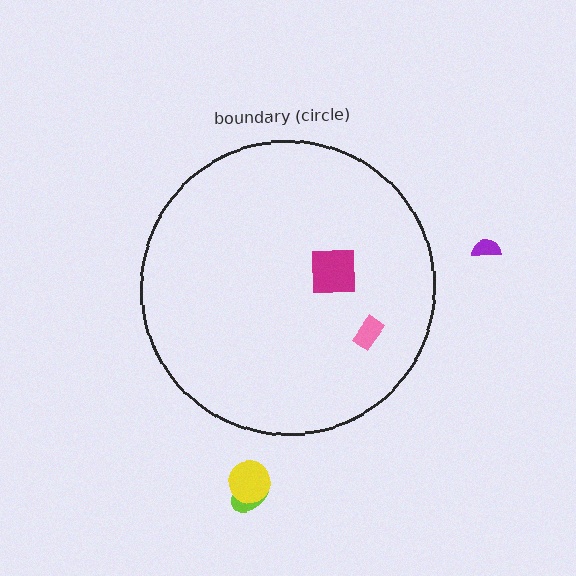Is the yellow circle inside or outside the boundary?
Outside.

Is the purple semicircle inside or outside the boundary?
Outside.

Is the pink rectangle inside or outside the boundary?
Inside.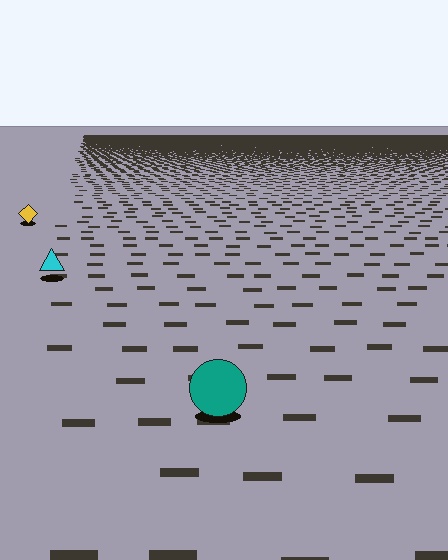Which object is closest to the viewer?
The teal circle is closest. The texture marks near it are larger and more spread out.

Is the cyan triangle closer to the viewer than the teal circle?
No. The teal circle is closer — you can tell from the texture gradient: the ground texture is coarser near it.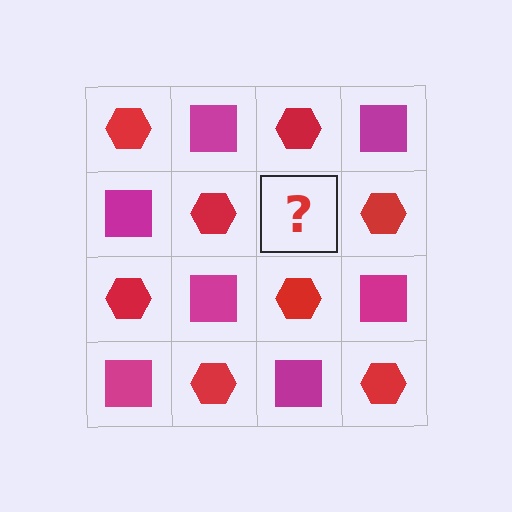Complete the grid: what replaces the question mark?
The question mark should be replaced with a magenta square.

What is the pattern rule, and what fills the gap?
The rule is that it alternates red hexagon and magenta square in a checkerboard pattern. The gap should be filled with a magenta square.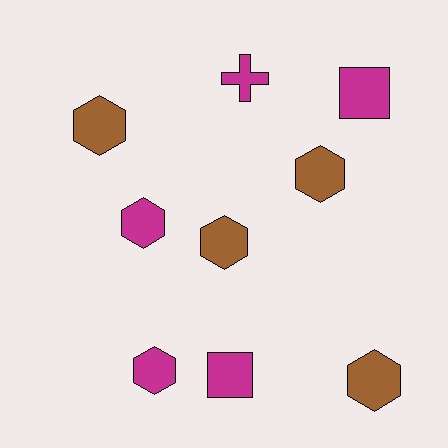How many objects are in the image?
There are 9 objects.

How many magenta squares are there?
There are 2 magenta squares.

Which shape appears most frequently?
Hexagon, with 6 objects.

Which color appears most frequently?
Magenta, with 5 objects.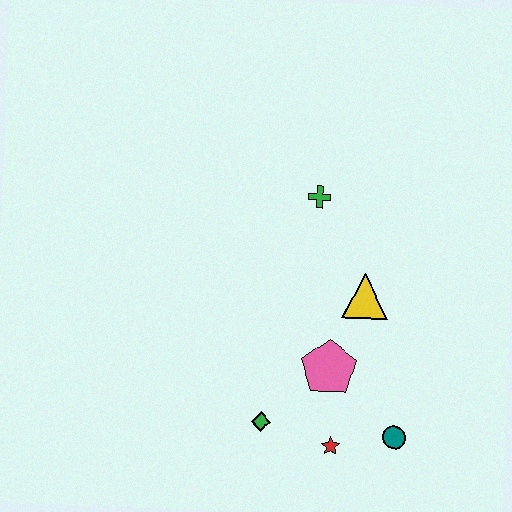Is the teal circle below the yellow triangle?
Yes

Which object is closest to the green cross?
The yellow triangle is closest to the green cross.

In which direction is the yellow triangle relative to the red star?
The yellow triangle is above the red star.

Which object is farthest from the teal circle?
The green cross is farthest from the teal circle.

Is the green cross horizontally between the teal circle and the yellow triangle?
No